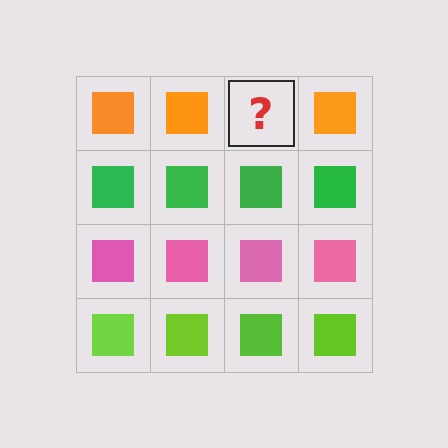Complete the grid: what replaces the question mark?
The question mark should be replaced with an orange square.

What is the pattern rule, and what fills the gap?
The rule is that each row has a consistent color. The gap should be filled with an orange square.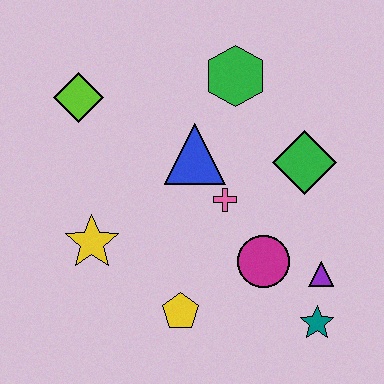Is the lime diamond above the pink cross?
Yes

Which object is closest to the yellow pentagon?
The magenta circle is closest to the yellow pentagon.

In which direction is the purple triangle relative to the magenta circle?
The purple triangle is to the right of the magenta circle.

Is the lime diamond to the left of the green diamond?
Yes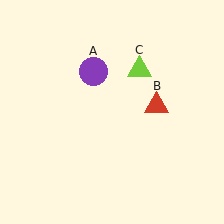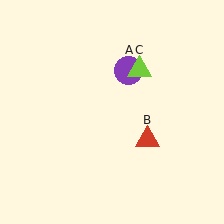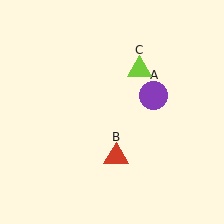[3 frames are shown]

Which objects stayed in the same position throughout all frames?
Lime triangle (object C) remained stationary.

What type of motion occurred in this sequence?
The purple circle (object A), red triangle (object B) rotated clockwise around the center of the scene.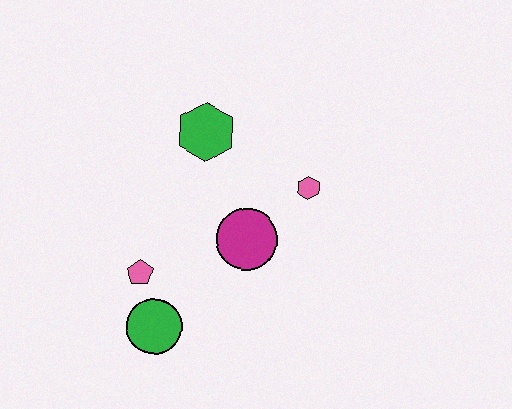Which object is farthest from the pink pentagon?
The pink hexagon is farthest from the pink pentagon.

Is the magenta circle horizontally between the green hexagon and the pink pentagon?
No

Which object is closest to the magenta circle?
The pink hexagon is closest to the magenta circle.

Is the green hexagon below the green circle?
No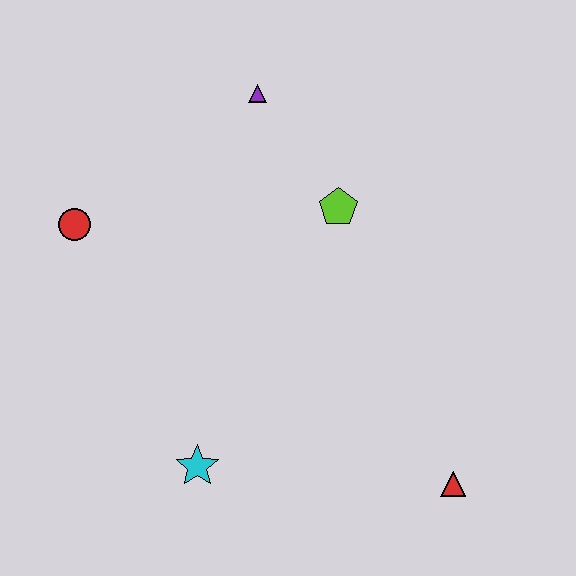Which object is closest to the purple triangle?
The lime pentagon is closest to the purple triangle.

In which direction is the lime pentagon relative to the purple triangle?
The lime pentagon is below the purple triangle.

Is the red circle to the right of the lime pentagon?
No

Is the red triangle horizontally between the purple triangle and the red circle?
No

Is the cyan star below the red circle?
Yes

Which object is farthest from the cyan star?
The purple triangle is farthest from the cyan star.